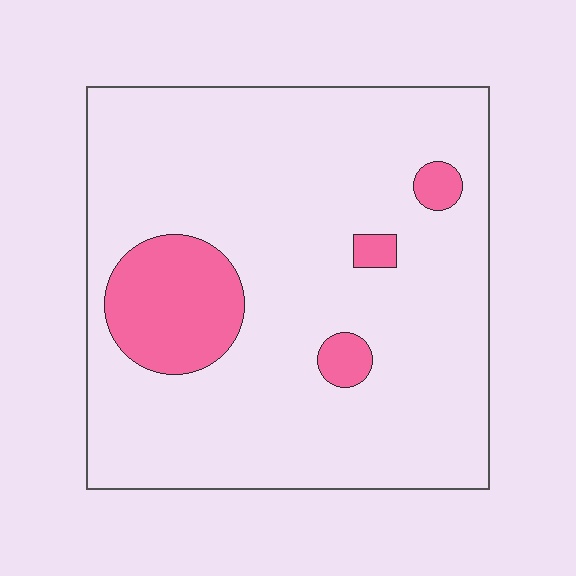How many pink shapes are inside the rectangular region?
4.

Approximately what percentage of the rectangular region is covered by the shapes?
Approximately 15%.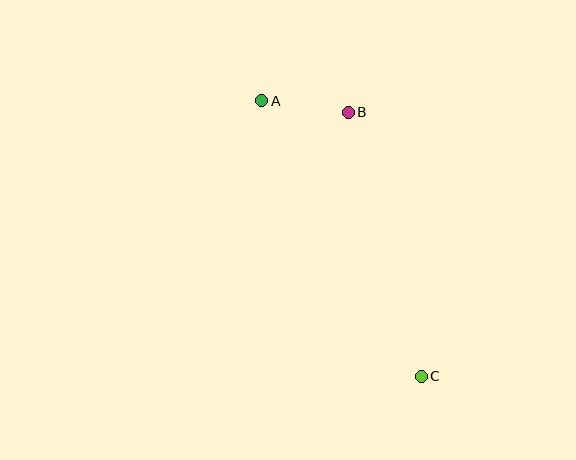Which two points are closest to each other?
Points A and B are closest to each other.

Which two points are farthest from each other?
Points A and C are farthest from each other.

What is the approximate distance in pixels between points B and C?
The distance between B and C is approximately 274 pixels.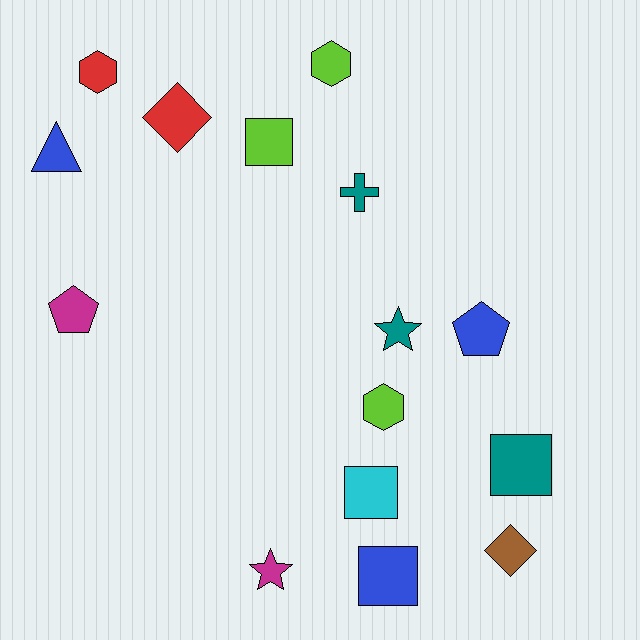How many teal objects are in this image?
There are 3 teal objects.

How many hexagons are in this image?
There are 3 hexagons.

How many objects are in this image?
There are 15 objects.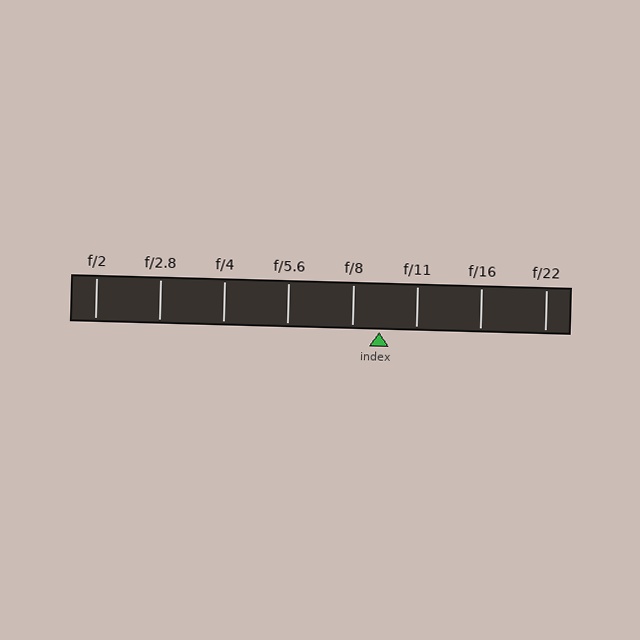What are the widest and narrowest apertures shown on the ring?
The widest aperture shown is f/2 and the narrowest is f/22.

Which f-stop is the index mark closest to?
The index mark is closest to f/8.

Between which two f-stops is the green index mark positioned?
The index mark is between f/8 and f/11.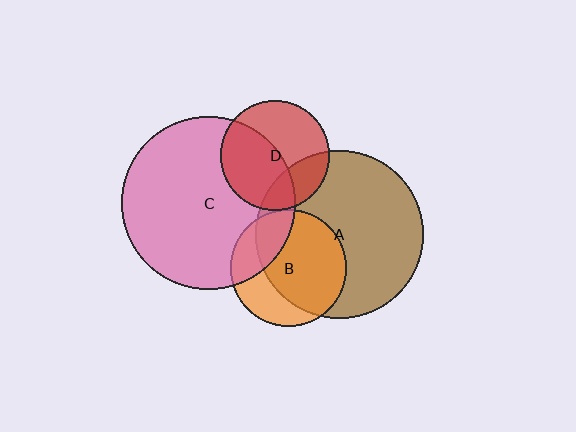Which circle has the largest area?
Circle C (pink).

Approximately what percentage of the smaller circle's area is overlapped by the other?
Approximately 10%.